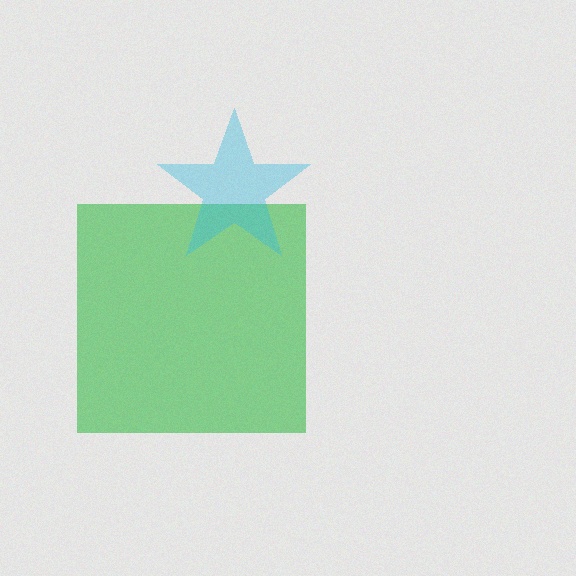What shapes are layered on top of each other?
The layered shapes are: a green square, a cyan star.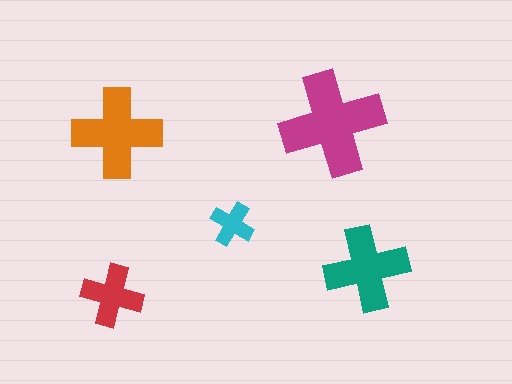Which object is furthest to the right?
The teal cross is rightmost.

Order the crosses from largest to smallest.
the magenta one, the orange one, the teal one, the red one, the cyan one.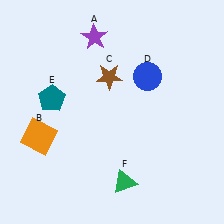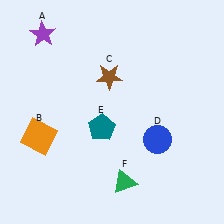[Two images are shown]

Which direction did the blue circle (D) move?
The blue circle (D) moved down.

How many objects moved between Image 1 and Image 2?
3 objects moved between the two images.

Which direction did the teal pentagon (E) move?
The teal pentagon (E) moved right.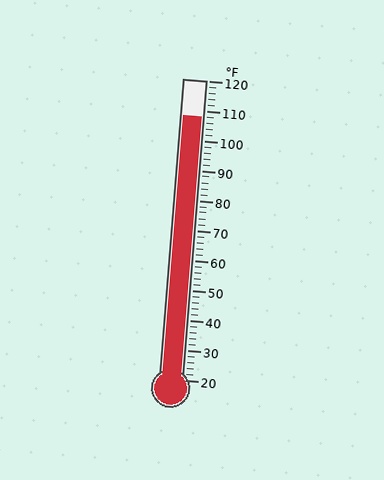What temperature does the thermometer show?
The thermometer shows approximately 108°F.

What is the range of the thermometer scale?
The thermometer scale ranges from 20°F to 120°F.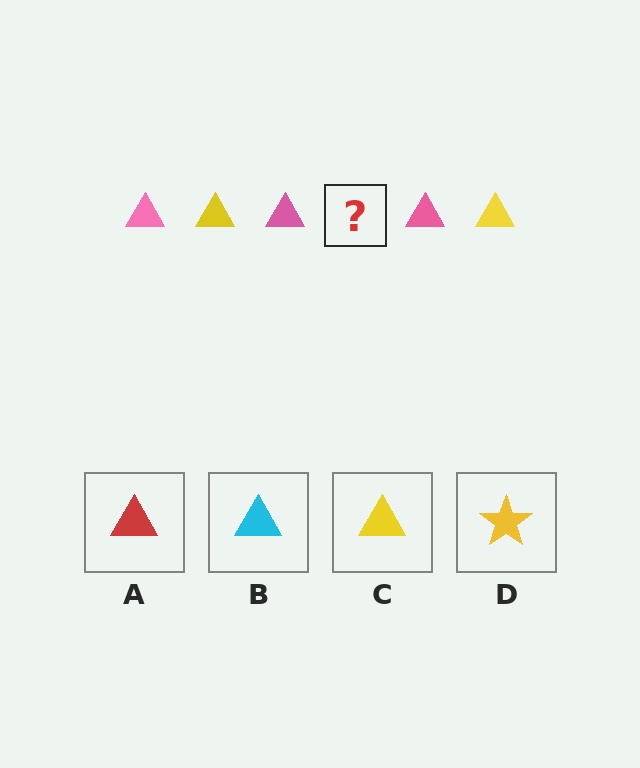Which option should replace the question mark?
Option C.